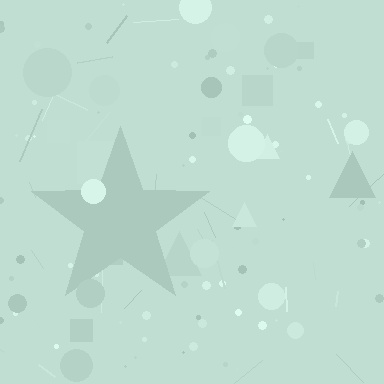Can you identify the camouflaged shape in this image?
The camouflaged shape is a star.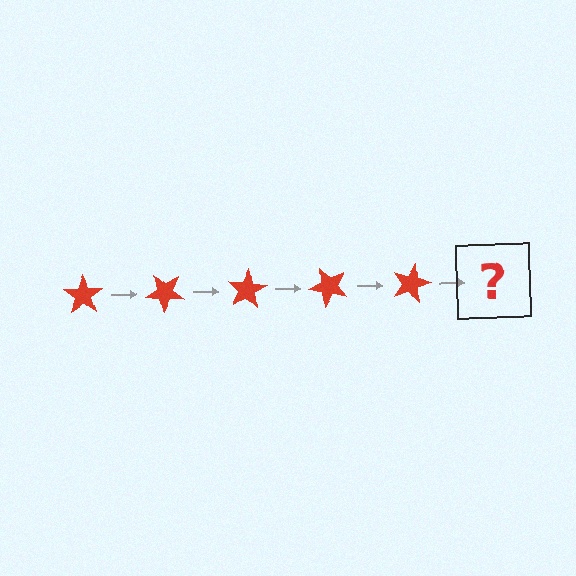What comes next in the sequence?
The next element should be a red star rotated 200 degrees.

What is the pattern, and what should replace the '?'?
The pattern is that the star rotates 40 degrees each step. The '?' should be a red star rotated 200 degrees.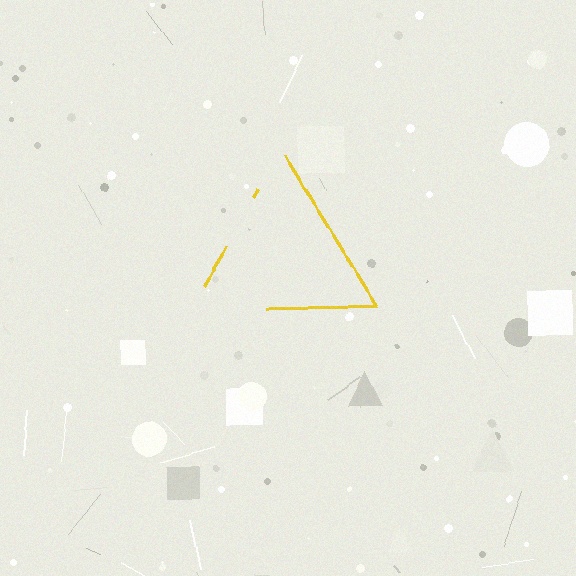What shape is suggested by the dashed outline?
The dashed outline suggests a triangle.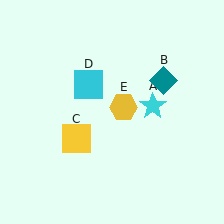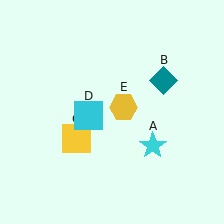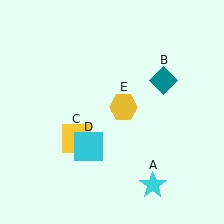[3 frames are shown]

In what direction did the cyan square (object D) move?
The cyan square (object D) moved down.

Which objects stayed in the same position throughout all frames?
Teal diamond (object B) and yellow square (object C) and yellow hexagon (object E) remained stationary.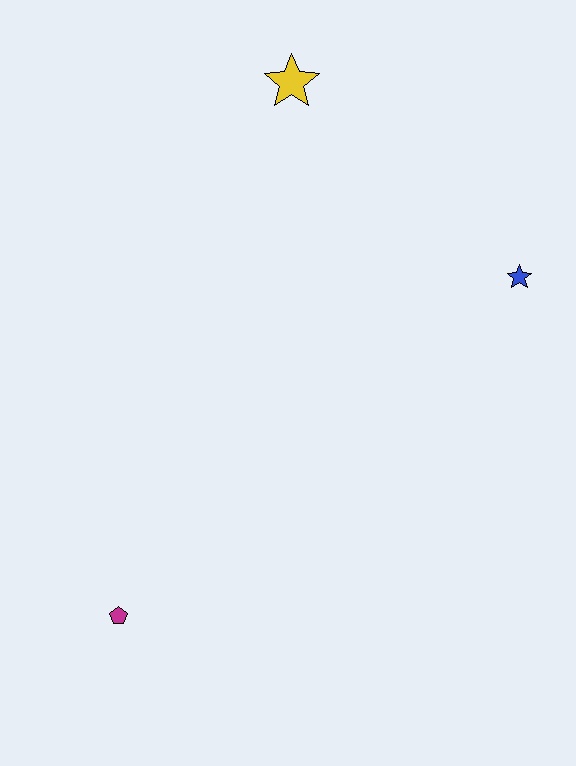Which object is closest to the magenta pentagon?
The blue star is closest to the magenta pentagon.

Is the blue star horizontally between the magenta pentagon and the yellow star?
No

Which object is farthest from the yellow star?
The magenta pentagon is farthest from the yellow star.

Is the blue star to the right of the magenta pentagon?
Yes